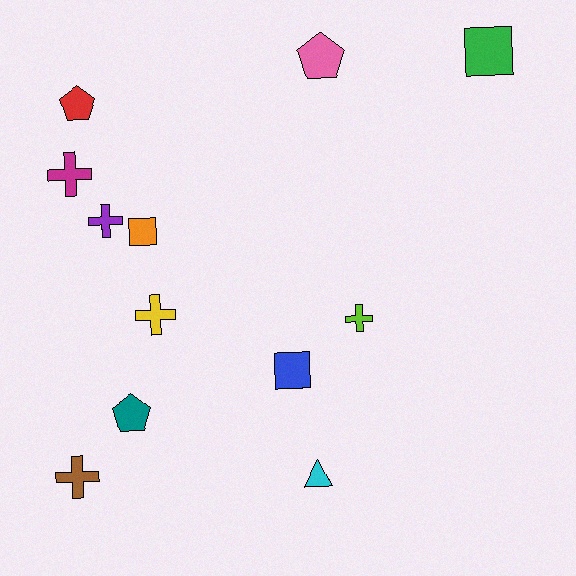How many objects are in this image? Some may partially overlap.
There are 12 objects.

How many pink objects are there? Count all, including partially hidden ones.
There is 1 pink object.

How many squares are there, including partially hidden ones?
There are 3 squares.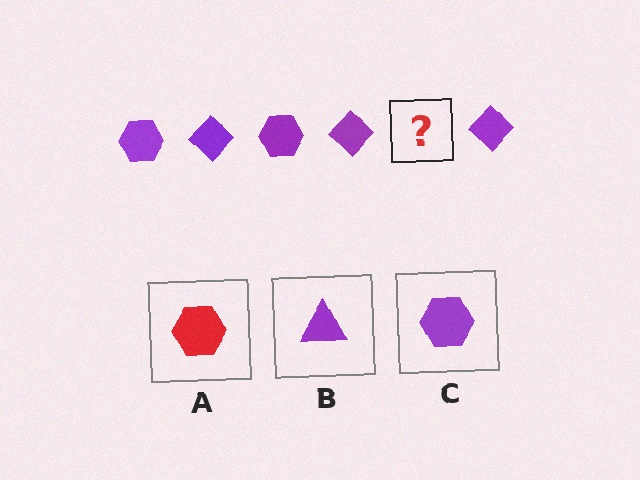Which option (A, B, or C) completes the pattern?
C.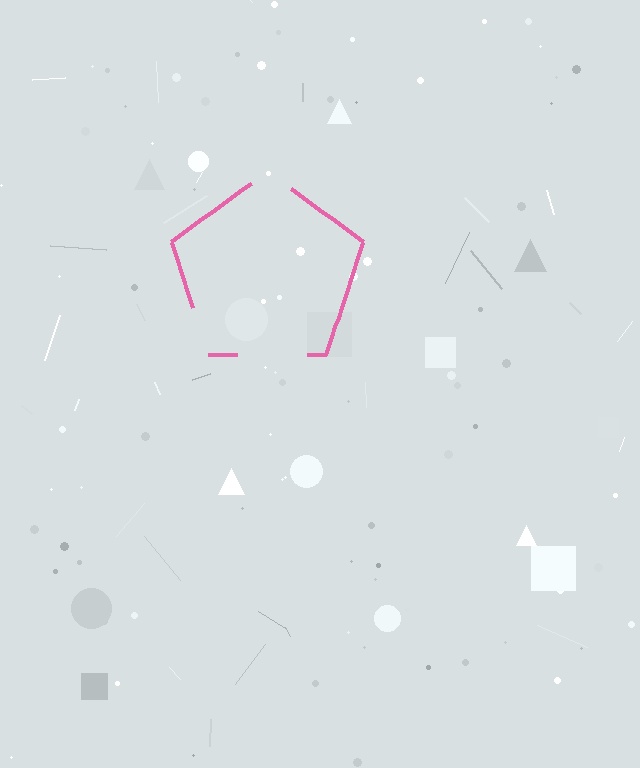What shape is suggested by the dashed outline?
The dashed outline suggests a pentagon.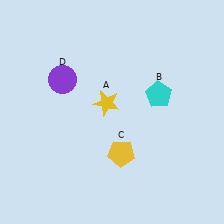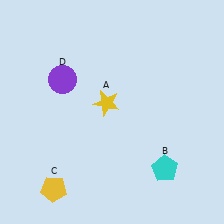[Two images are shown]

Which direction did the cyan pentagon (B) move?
The cyan pentagon (B) moved down.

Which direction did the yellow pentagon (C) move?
The yellow pentagon (C) moved left.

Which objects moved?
The objects that moved are: the cyan pentagon (B), the yellow pentagon (C).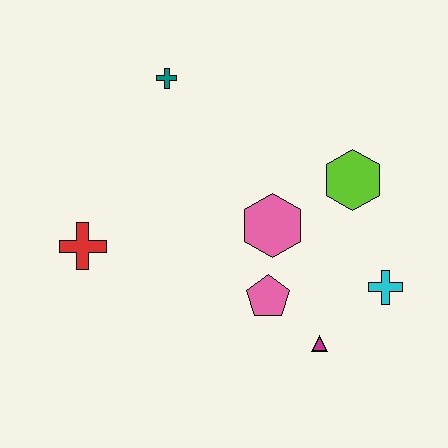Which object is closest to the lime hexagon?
The pink hexagon is closest to the lime hexagon.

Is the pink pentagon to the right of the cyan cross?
No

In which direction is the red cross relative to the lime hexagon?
The red cross is to the left of the lime hexagon.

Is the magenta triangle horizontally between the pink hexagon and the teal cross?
No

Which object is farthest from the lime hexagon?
The red cross is farthest from the lime hexagon.